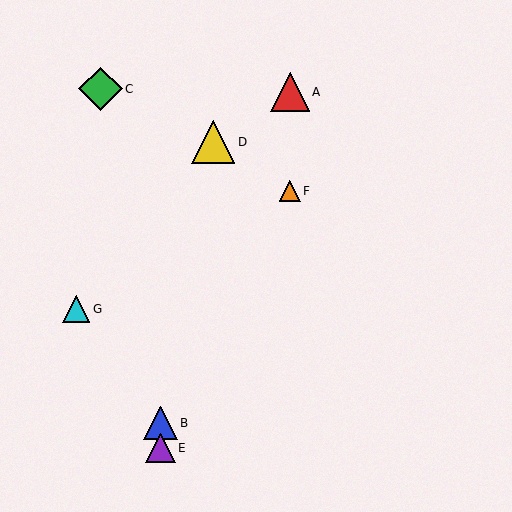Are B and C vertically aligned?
No, B is at x≈161 and C is at x≈100.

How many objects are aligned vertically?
2 objects (B, E) are aligned vertically.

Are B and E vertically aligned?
Yes, both are at x≈161.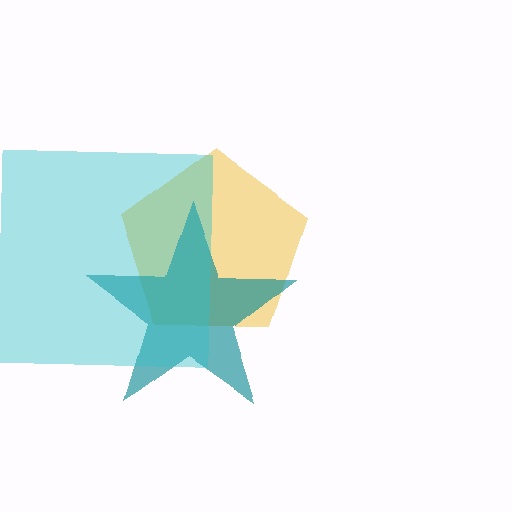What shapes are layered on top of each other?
The layered shapes are: a yellow pentagon, a teal star, a cyan square.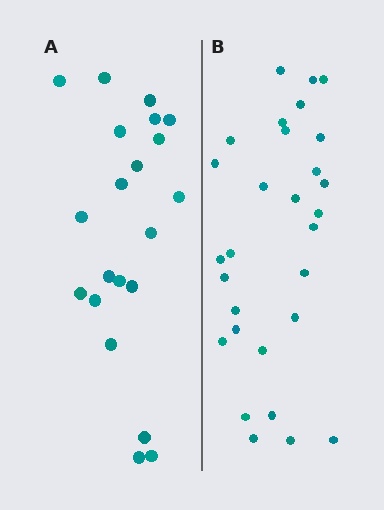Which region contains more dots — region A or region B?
Region B (the right region) has more dots.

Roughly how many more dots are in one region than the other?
Region B has roughly 8 or so more dots than region A.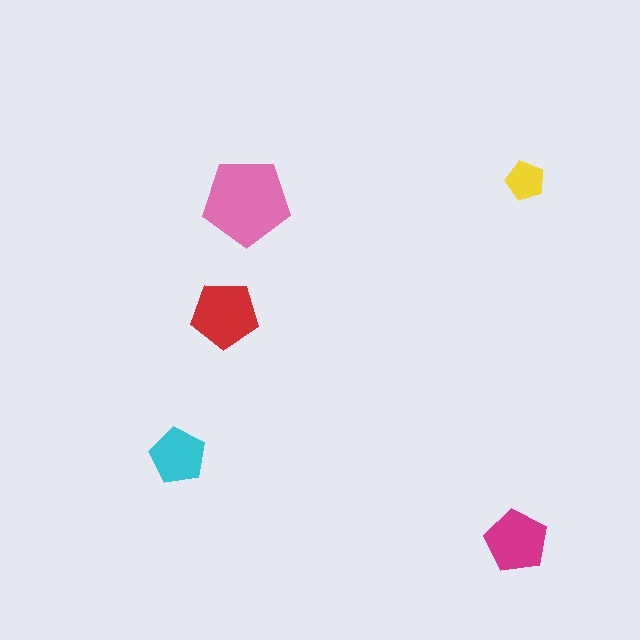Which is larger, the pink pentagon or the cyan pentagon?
The pink one.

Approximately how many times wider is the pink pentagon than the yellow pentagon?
About 2 times wider.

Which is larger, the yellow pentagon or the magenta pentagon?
The magenta one.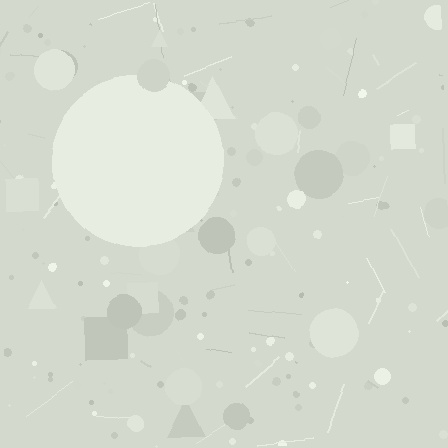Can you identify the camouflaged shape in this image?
The camouflaged shape is a circle.